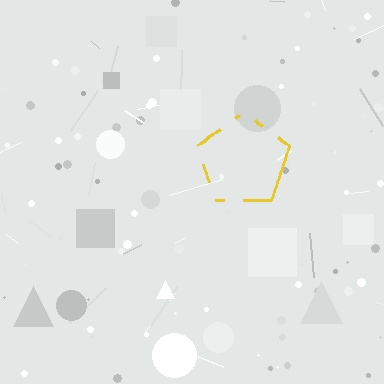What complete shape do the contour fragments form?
The contour fragments form a pentagon.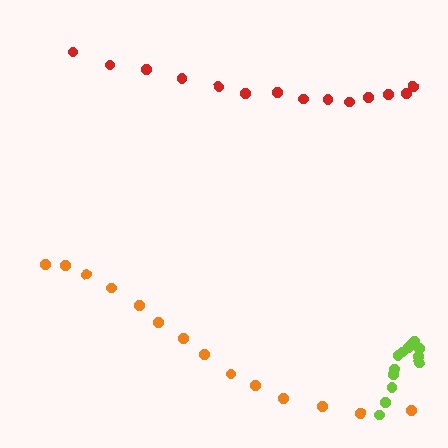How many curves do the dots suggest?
There are 3 distinct paths.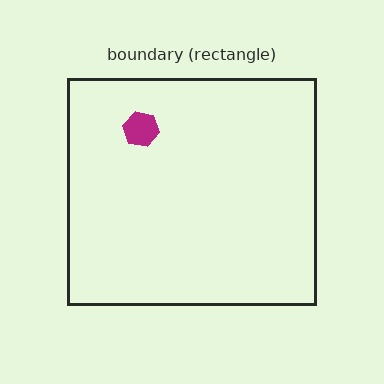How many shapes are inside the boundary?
1 inside, 0 outside.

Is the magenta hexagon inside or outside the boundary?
Inside.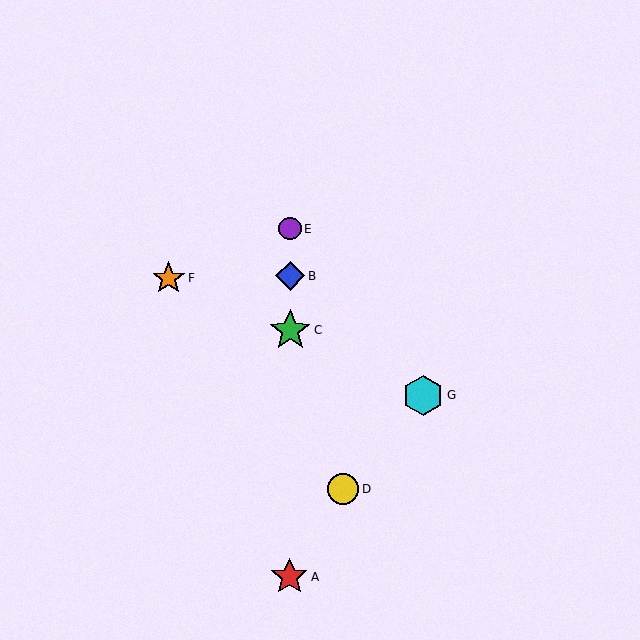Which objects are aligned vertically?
Objects A, B, C, E are aligned vertically.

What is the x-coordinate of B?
Object B is at x≈290.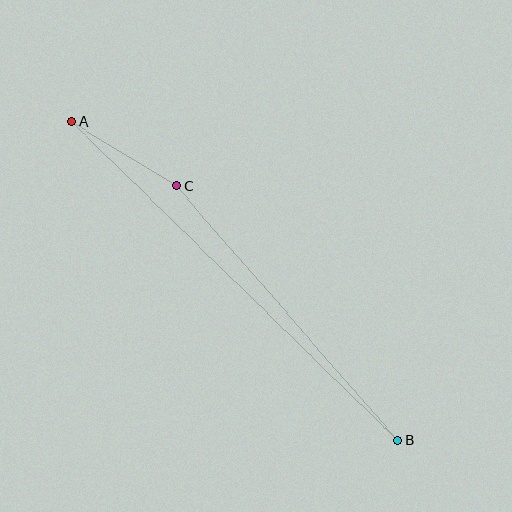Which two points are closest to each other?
Points A and C are closest to each other.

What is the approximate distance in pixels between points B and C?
The distance between B and C is approximately 338 pixels.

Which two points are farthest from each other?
Points A and B are farthest from each other.